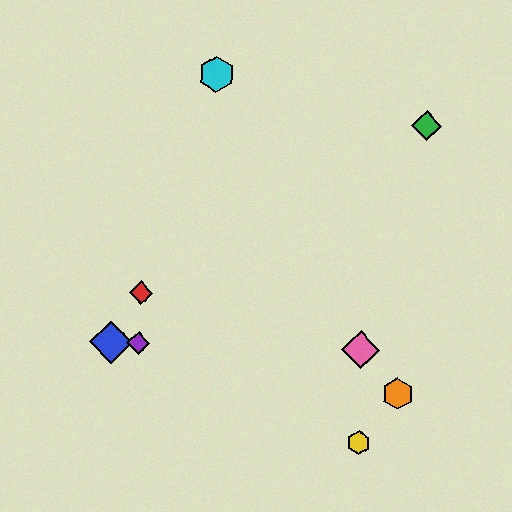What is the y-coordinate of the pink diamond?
The pink diamond is at y≈350.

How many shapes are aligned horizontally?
3 shapes (the blue diamond, the purple diamond, the pink diamond) are aligned horizontally.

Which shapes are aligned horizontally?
The blue diamond, the purple diamond, the pink diamond are aligned horizontally.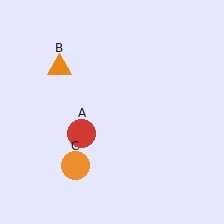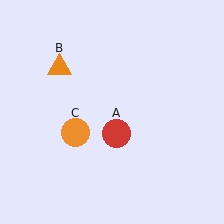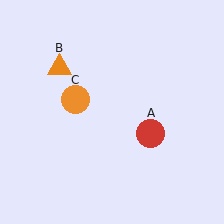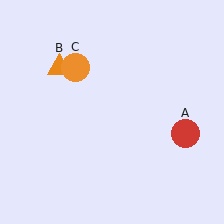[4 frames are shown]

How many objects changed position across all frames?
2 objects changed position: red circle (object A), orange circle (object C).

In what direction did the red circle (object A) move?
The red circle (object A) moved right.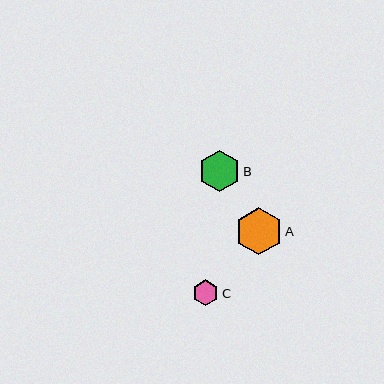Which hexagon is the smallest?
Hexagon C is the smallest with a size of approximately 26 pixels.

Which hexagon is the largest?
Hexagon A is the largest with a size of approximately 47 pixels.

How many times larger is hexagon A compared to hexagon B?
Hexagon A is approximately 1.2 times the size of hexagon B.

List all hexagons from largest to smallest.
From largest to smallest: A, B, C.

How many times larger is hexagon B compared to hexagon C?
Hexagon B is approximately 1.6 times the size of hexagon C.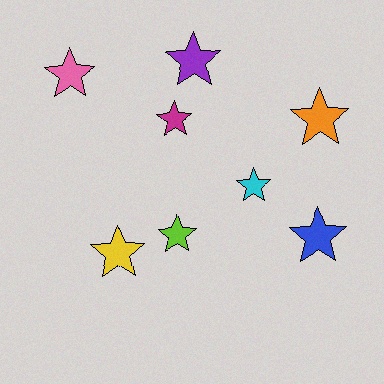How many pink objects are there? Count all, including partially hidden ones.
There is 1 pink object.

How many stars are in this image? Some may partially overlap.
There are 8 stars.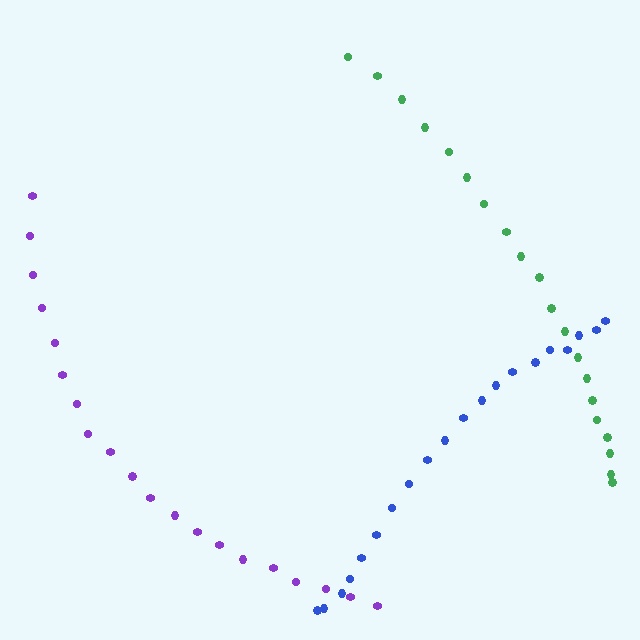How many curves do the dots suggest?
There are 3 distinct paths.